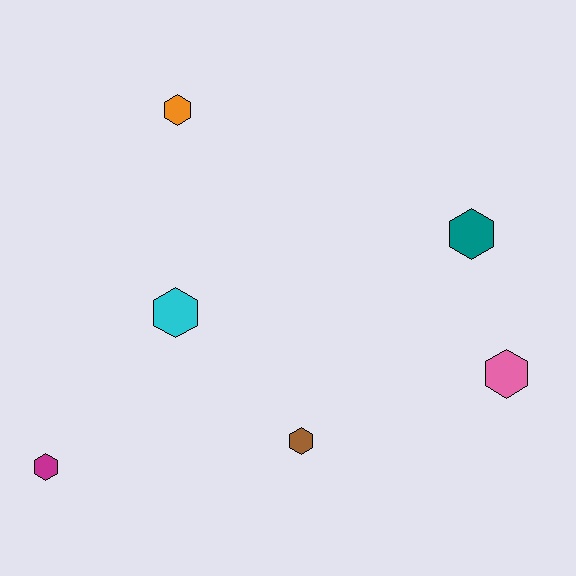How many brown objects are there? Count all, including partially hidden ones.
There is 1 brown object.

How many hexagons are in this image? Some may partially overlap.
There are 6 hexagons.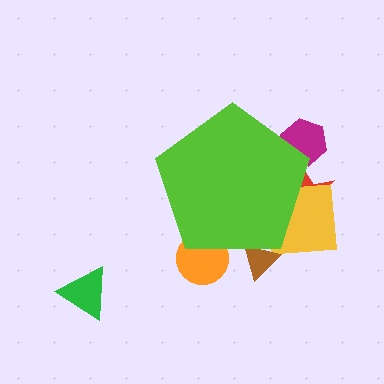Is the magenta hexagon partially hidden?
Yes, the magenta hexagon is partially hidden behind the lime pentagon.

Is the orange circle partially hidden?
Yes, the orange circle is partially hidden behind the lime pentagon.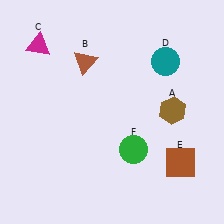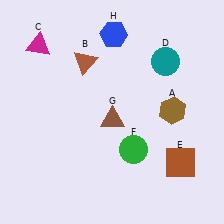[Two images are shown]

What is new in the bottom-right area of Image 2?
A brown triangle (G) was added in the bottom-right area of Image 2.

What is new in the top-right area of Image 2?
A blue hexagon (H) was added in the top-right area of Image 2.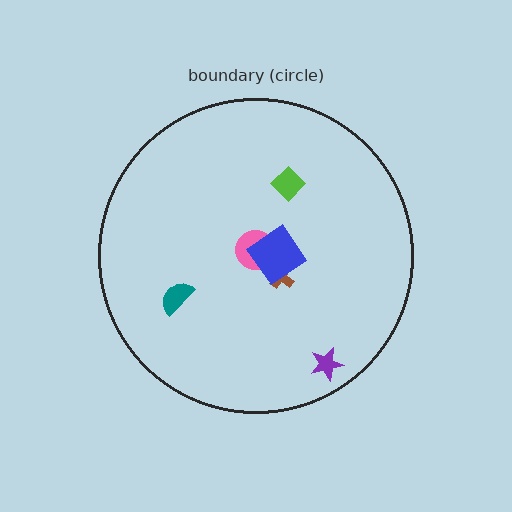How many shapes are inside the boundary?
6 inside, 0 outside.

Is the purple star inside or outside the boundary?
Inside.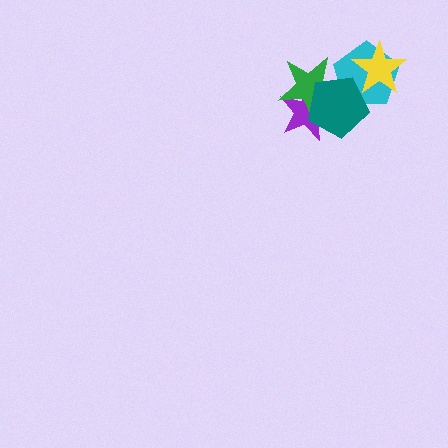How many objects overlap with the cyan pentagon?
3 objects overlap with the cyan pentagon.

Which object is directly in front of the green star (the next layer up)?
The cyan pentagon is directly in front of the green star.